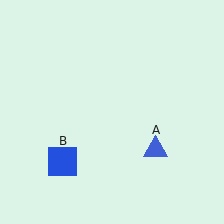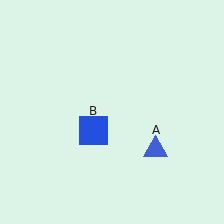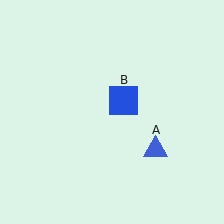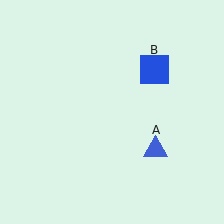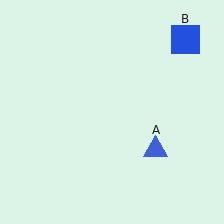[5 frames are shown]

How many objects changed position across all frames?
1 object changed position: blue square (object B).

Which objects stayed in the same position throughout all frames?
Blue triangle (object A) remained stationary.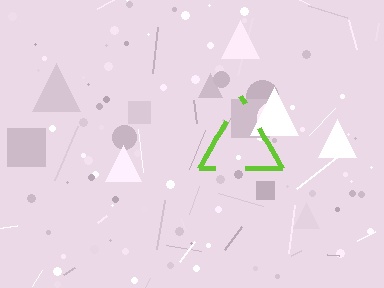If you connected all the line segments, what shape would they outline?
They would outline a triangle.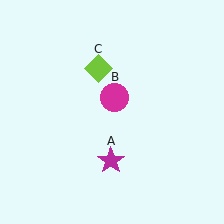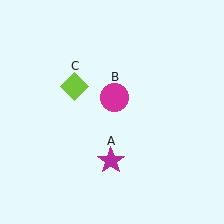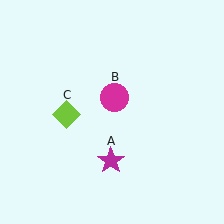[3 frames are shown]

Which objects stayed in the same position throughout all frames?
Magenta star (object A) and magenta circle (object B) remained stationary.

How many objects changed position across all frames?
1 object changed position: lime diamond (object C).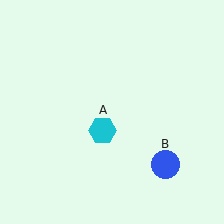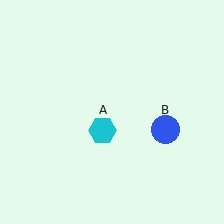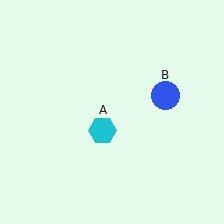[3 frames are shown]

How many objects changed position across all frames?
1 object changed position: blue circle (object B).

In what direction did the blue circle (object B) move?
The blue circle (object B) moved up.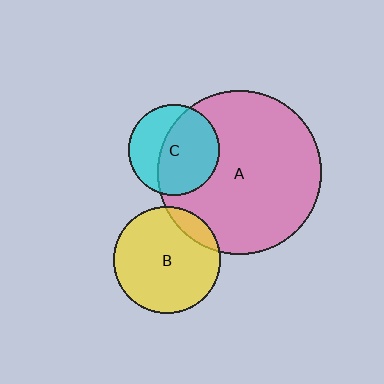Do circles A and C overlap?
Yes.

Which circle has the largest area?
Circle A (pink).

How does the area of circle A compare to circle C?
Approximately 3.3 times.